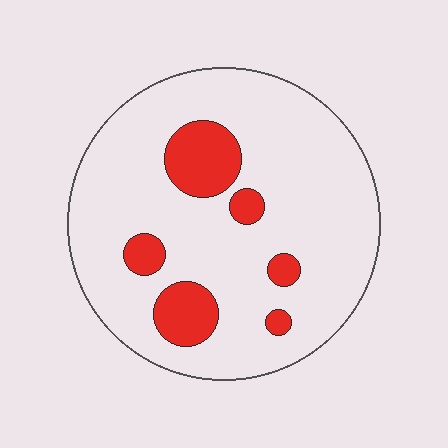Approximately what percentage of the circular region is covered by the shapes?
Approximately 15%.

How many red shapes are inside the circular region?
6.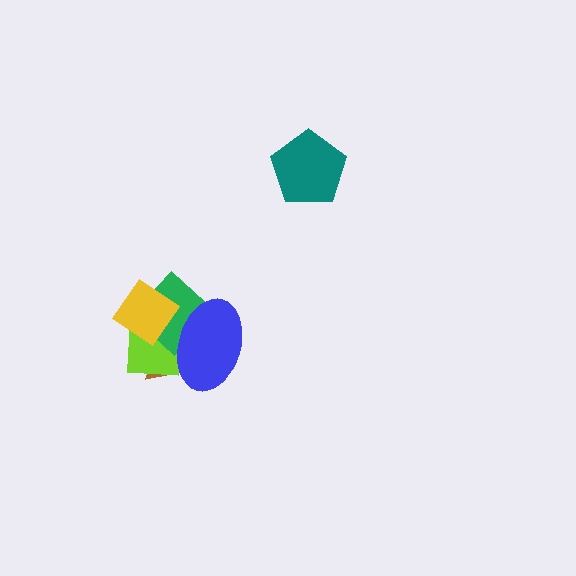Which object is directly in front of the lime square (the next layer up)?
The green diamond is directly in front of the lime square.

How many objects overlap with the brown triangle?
4 objects overlap with the brown triangle.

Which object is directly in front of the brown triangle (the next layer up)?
The lime square is directly in front of the brown triangle.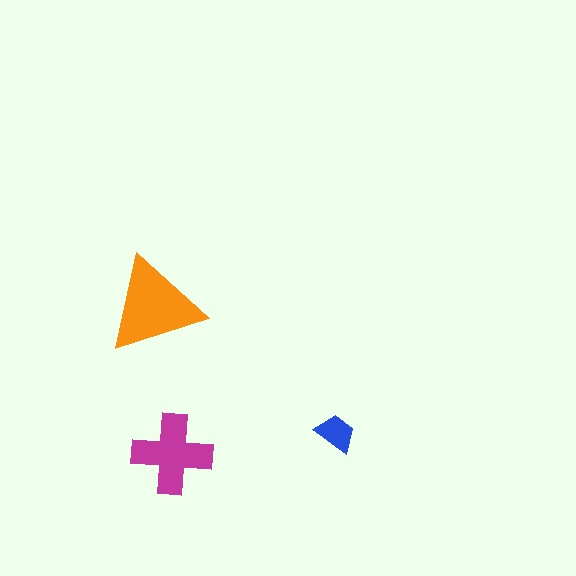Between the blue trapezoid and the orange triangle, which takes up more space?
The orange triangle.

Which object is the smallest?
The blue trapezoid.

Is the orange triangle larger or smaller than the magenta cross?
Larger.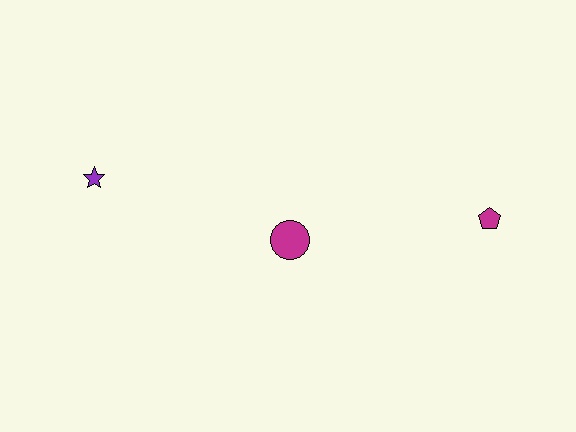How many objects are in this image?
There are 3 objects.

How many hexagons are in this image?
There are no hexagons.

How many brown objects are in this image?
There are no brown objects.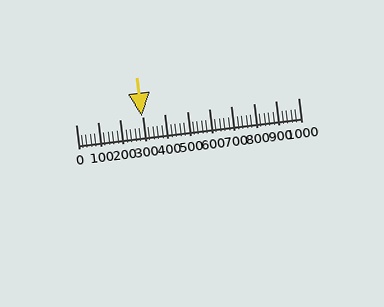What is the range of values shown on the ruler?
The ruler shows values from 0 to 1000.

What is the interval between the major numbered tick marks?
The major tick marks are spaced 100 units apart.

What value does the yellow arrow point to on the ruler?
The yellow arrow points to approximately 299.